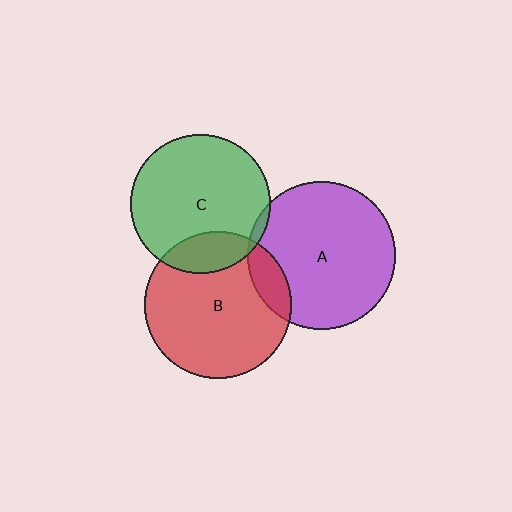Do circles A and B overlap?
Yes.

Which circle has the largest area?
Circle A (purple).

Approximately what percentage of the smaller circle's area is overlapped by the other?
Approximately 10%.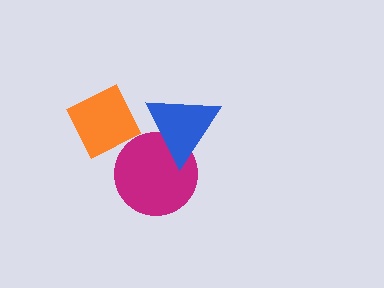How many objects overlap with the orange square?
0 objects overlap with the orange square.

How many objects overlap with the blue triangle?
1 object overlaps with the blue triangle.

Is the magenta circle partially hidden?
Yes, it is partially covered by another shape.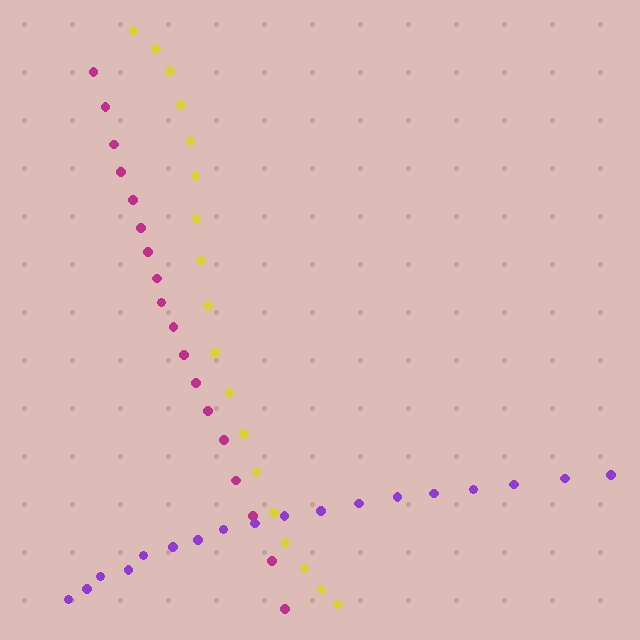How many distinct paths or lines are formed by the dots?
There are 3 distinct paths.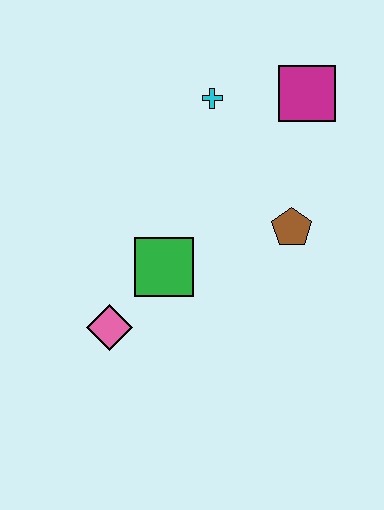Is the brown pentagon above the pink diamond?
Yes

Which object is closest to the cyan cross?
The magenta square is closest to the cyan cross.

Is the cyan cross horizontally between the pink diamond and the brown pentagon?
Yes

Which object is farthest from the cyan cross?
The pink diamond is farthest from the cyan cross.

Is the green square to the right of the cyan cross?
No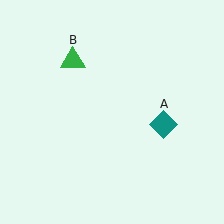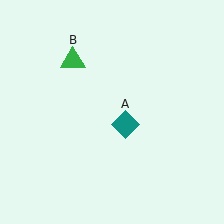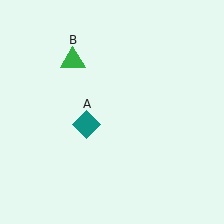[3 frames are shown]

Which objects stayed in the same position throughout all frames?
Green triangle (object B) remained stationary.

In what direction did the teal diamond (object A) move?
The teal diamond (object A) moved left.